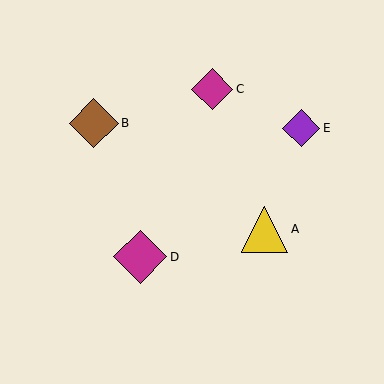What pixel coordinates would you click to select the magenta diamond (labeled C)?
Click at (212, 89) to select the magenta diamond C.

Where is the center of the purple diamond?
The center of the purple diamond is at (301, 128).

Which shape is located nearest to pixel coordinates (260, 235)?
The yellow triangle (labeled A) at (265, 229) is nearest to that location.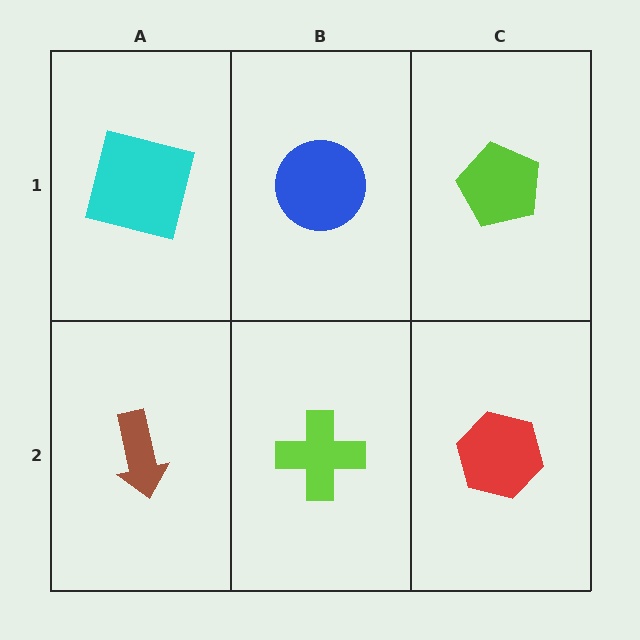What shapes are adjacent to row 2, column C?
A lime pentagon (row 1, column C), a lime cross (row 2, column B).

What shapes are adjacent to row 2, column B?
A blue circle (row 1, column B), a brown arrow (row 2, column A), a red hexagon (row 2, column C).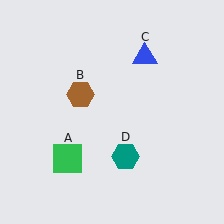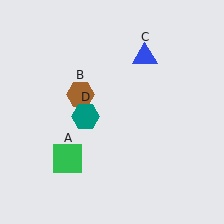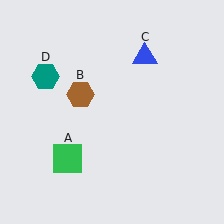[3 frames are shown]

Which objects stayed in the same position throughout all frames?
Green square (object A) and brown hexagon (object B) and blue triangle (object C) remained stationary.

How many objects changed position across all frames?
1 object changed position: teal hexagon (object D).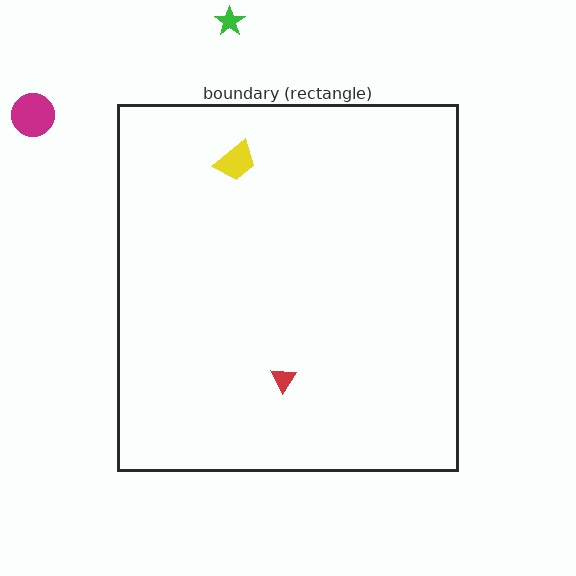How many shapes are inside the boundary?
2 inside, 2 outside.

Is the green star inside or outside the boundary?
Outside.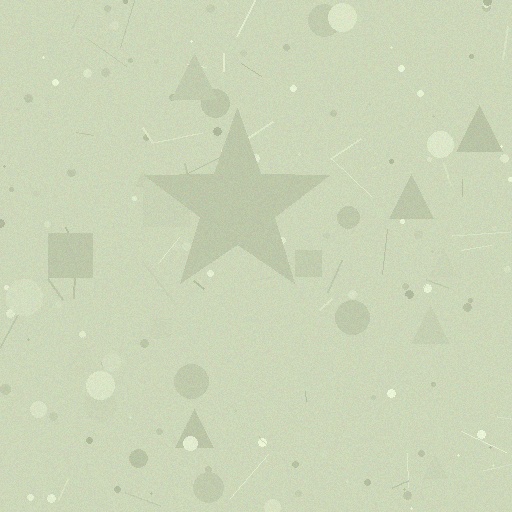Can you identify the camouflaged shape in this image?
The camouflaged shape is a star.